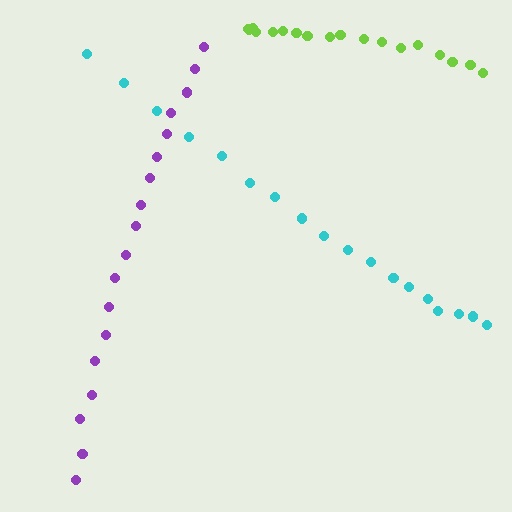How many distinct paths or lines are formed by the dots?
There are 3 distinct paths.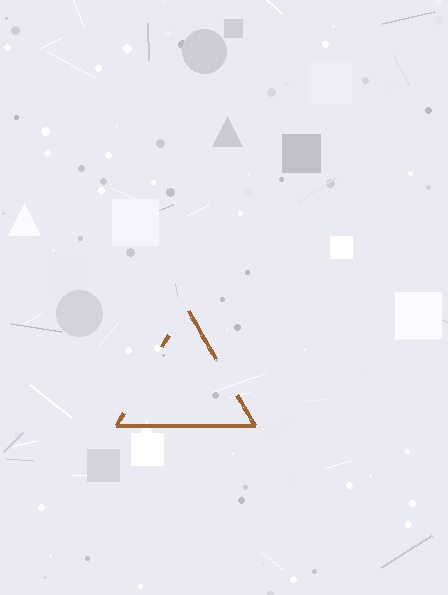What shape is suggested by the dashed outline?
The dashed outline suggests a triangle.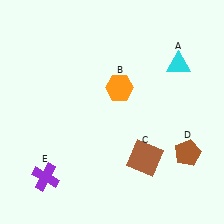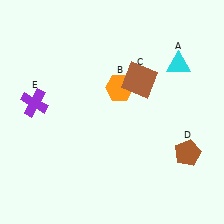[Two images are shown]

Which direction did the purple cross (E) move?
The purple cross (E) moved up.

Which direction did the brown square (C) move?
The brown square (C) moved up.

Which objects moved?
The objects that moved are: the brown square (C), the purple cross (E).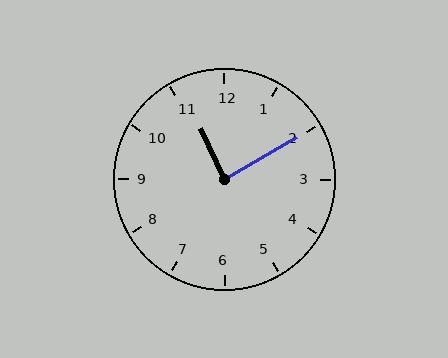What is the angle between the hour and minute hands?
Approximately 85 degrees.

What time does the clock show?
11:10.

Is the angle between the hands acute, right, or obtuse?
It is right.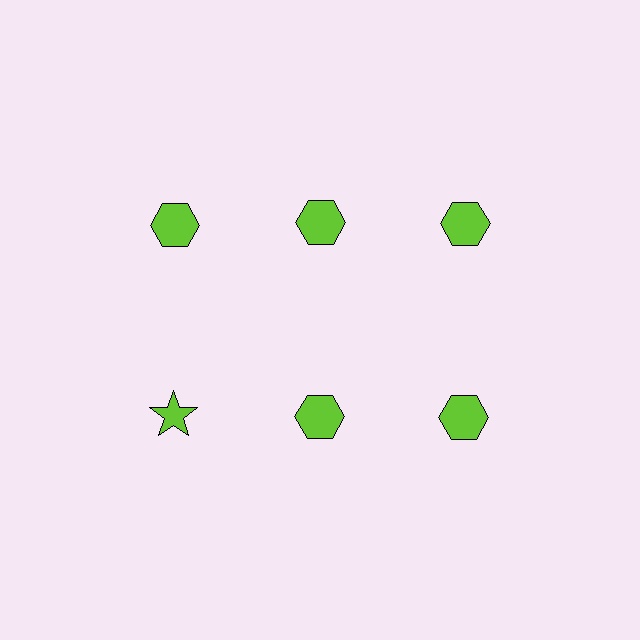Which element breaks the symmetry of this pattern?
The lime star in the second row, leftmost column breaks the symmetry. All other shapes are lime hexagons.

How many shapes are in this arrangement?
There are 6 shapes arranged in a grid pattern.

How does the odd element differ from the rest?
It has a different shape: star instead of hexagon.